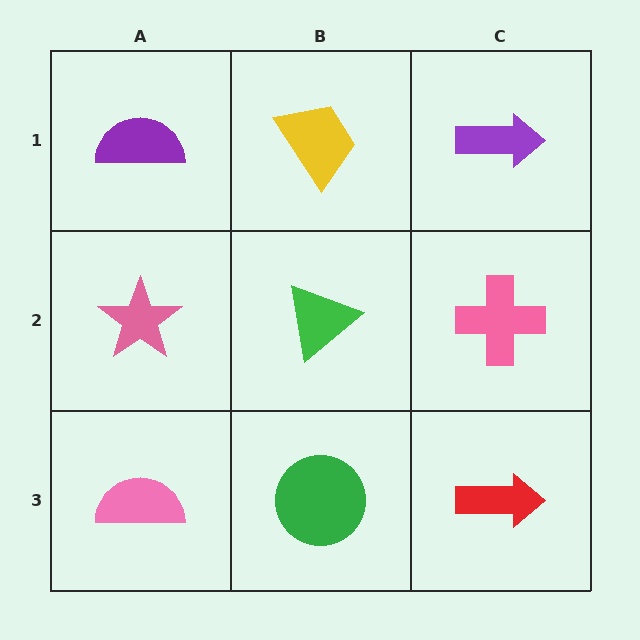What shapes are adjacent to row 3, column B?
A green triangle (row 2, column B), a pink semicircle (row 3, column A), a red arrow (row 3, column C).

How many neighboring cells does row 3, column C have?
2.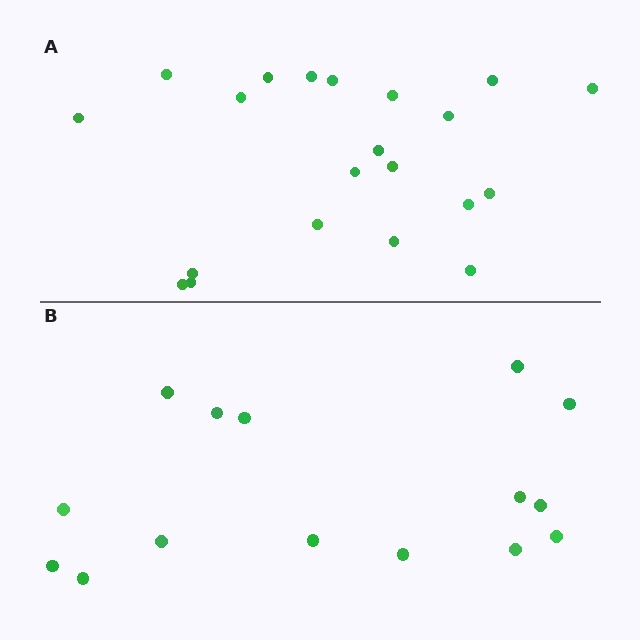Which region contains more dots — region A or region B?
Region A (the top region) has more dots.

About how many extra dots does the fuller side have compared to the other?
Region A has about 6 more dots than region B.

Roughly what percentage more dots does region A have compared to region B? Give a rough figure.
About 40% more.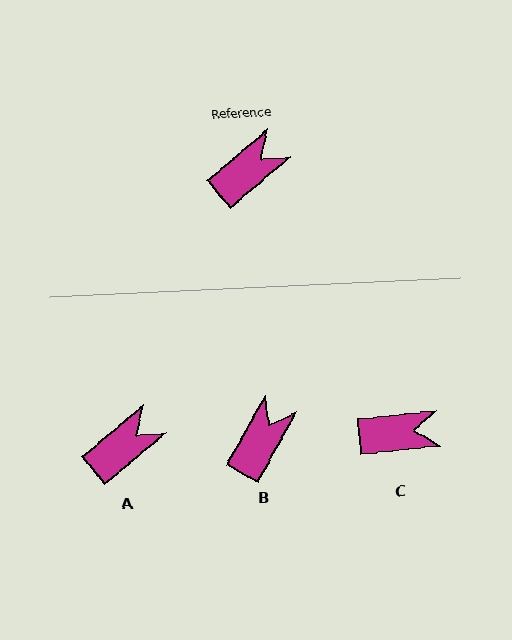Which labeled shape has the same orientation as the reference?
A.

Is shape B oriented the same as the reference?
No, it is off by about 21 degrees.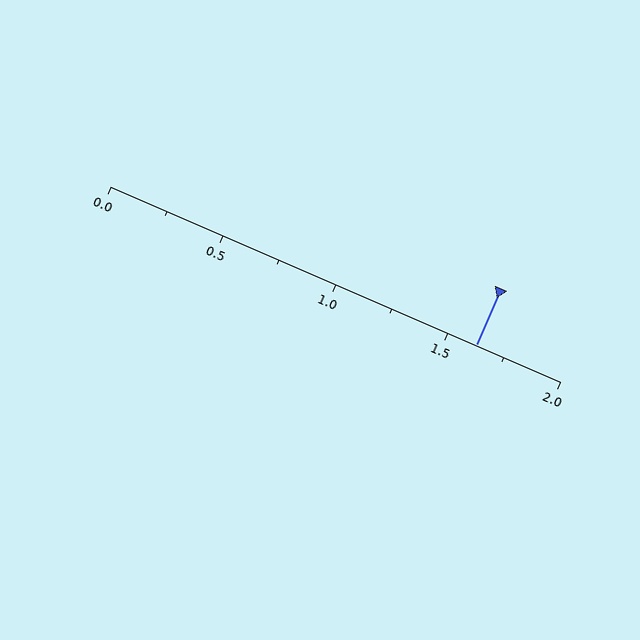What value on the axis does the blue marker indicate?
The marker indicates approximately 1.62.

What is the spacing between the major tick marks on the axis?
The major ticks are spaced 0.5 apart.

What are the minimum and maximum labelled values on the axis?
The axis runs from 0.0 to 2.0.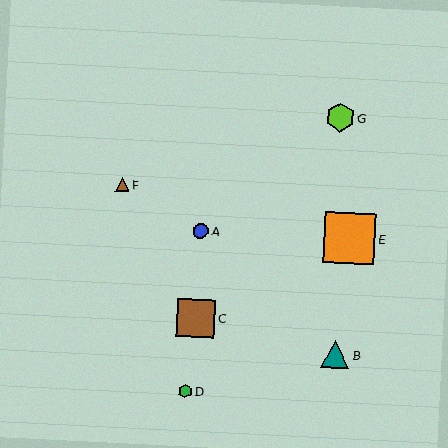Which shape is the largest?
The orange square (labeled E) is the largest.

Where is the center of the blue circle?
The center of the blue circle is at (201, 231).